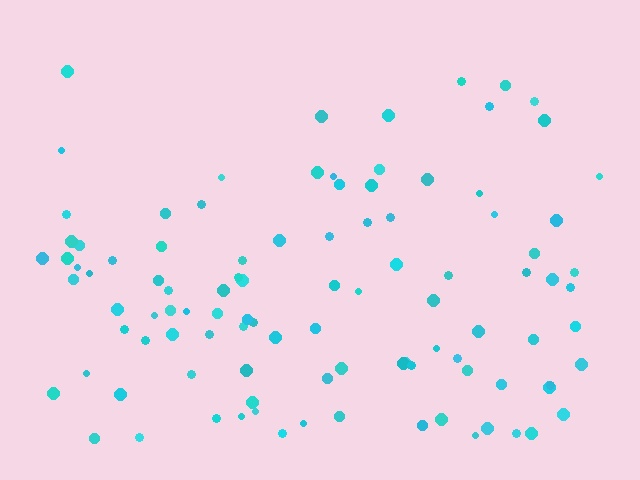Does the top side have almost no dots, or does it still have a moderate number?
Still a moderate number, just noticeably fewer than the bottom.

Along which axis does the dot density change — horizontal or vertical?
Vertical.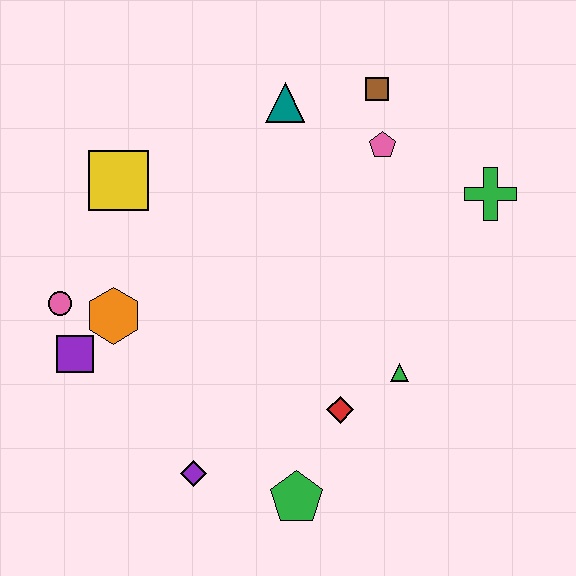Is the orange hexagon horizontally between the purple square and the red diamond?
Yes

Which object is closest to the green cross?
The pink pentagon is closest to the green cross.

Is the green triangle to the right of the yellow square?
Yes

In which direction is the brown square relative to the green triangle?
The brown square is above the green triangle.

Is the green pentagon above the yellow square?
No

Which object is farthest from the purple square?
The green cross is farthest from the purple square.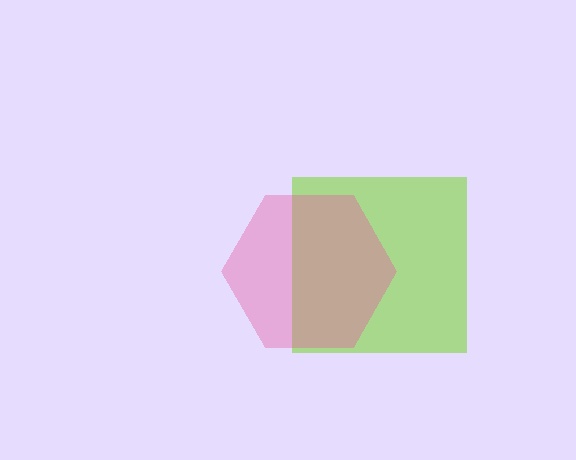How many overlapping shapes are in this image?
There are 2 overlapping shapes in the image.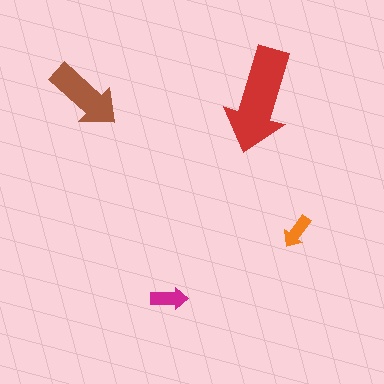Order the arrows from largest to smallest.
the red one, the brown one, the magenta one, the orange one.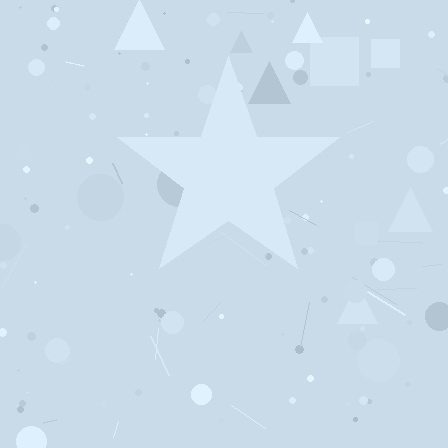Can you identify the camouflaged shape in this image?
The camouflaged shape is a star.